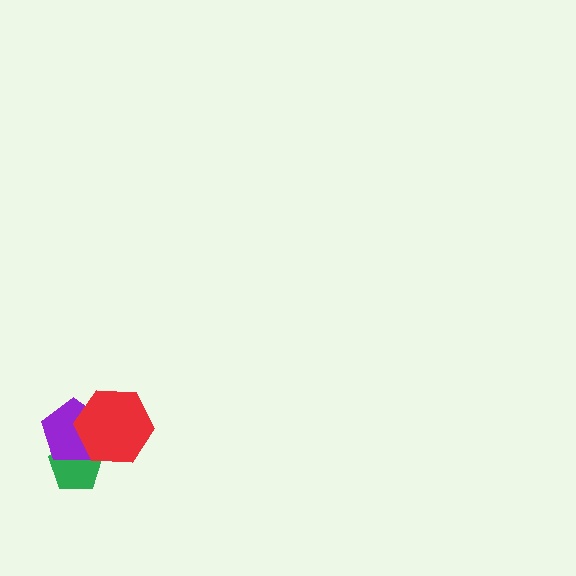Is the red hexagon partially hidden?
No, no other shape covers it.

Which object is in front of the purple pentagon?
The red hexagon is in front of the purple pentagon.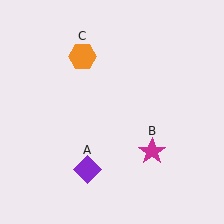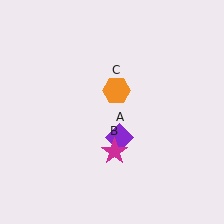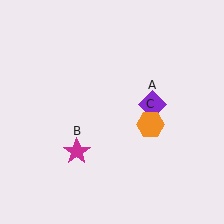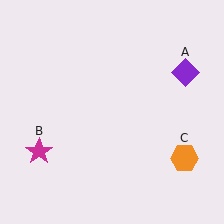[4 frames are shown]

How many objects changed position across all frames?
3 objects changed position: purple diamond (object A), magenta star (object B), orange hexagon (object C).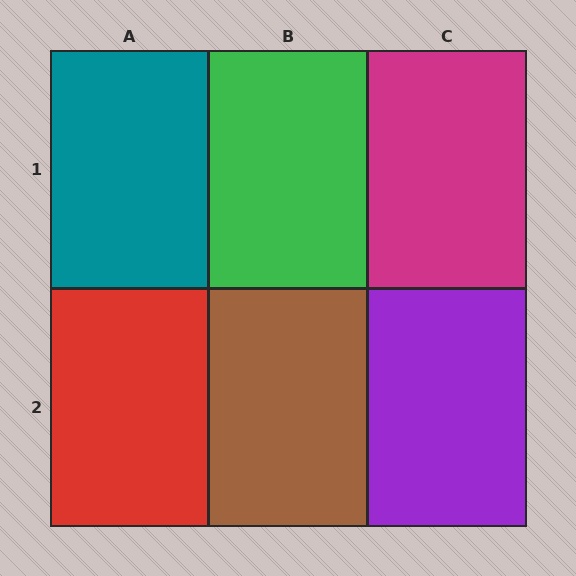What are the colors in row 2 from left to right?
Red, brown, purple.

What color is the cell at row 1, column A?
Teal.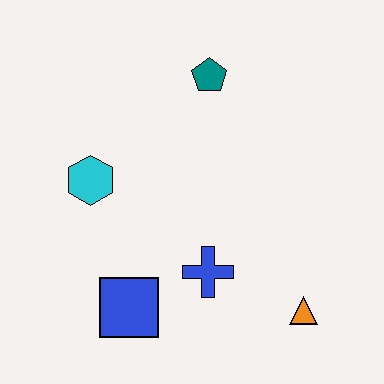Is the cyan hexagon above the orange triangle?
Yes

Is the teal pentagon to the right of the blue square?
Yes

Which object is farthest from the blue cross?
The teal pentagon is farthest from the blue cross.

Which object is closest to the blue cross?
The blue square is closest to the blue cross.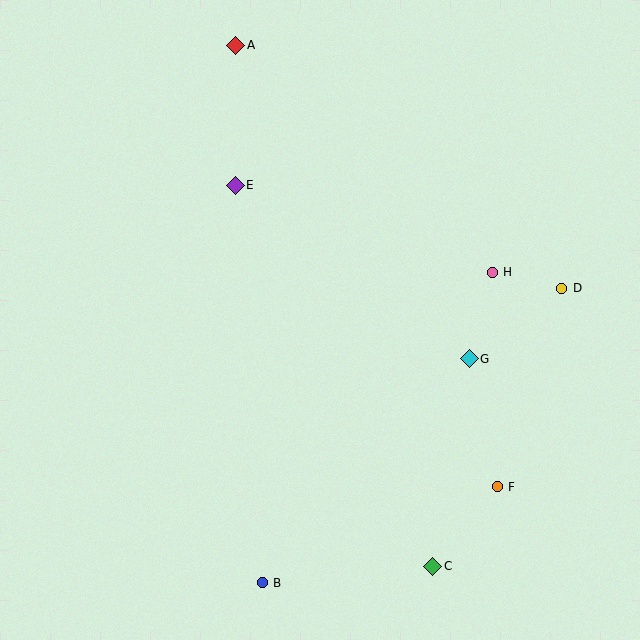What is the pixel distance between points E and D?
The distance between E and D is 342 pixels.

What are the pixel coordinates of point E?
Point E is at (235, 185).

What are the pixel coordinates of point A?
Point A is at (236, 45).